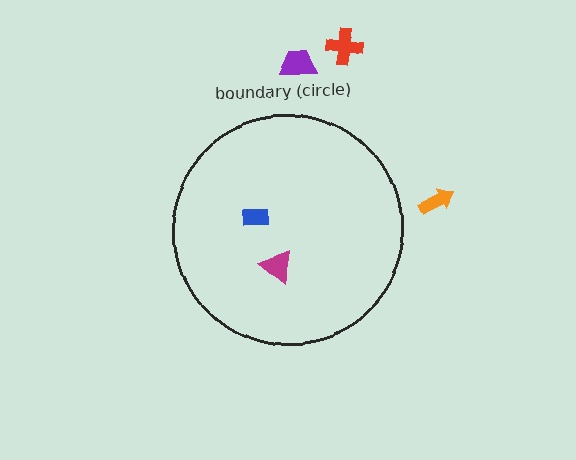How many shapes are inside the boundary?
2 inside, 3 outside.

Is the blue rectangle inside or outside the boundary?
Inside.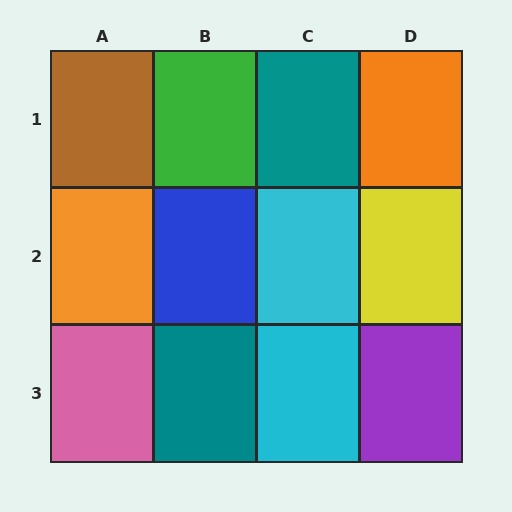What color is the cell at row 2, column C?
Cyan.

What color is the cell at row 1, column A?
Brown.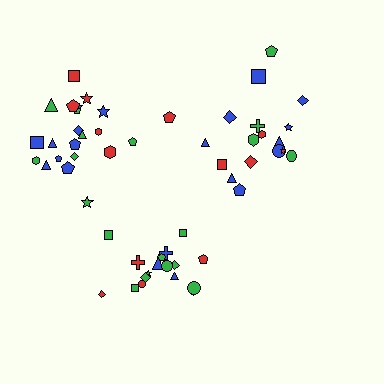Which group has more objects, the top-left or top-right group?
The top-left group.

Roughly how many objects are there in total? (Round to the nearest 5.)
Roughly 60 objects in total.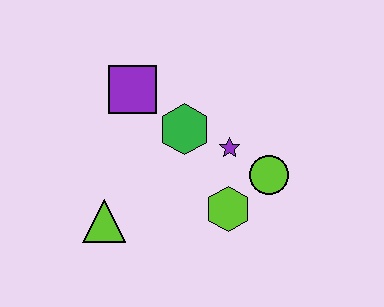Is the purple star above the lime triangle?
Yes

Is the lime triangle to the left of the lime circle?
Yes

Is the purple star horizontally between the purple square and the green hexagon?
No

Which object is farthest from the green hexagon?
The lime triangle is farthest from the green hexagon.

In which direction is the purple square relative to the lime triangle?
The purple square is above the lime triangle.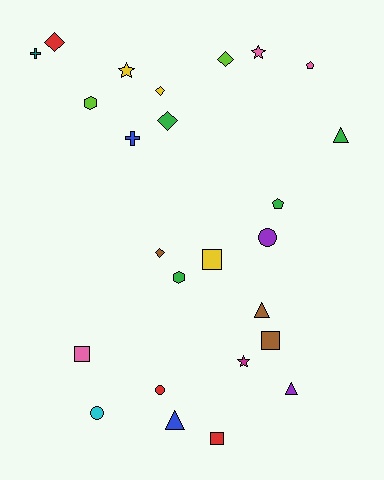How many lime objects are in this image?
There are 2 lime objects.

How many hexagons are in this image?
There are 2 hexagons.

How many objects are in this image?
There are 25 objects.